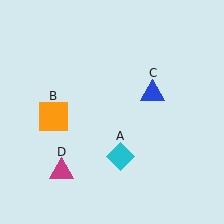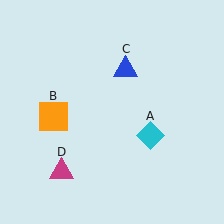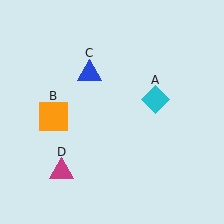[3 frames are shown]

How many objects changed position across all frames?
2 objects changed position: cyan diamond (object A), blue triangle (object C).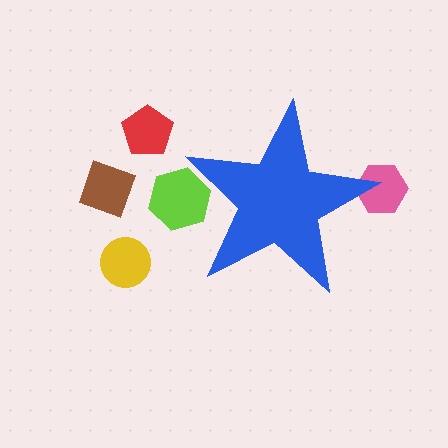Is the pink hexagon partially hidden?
Yes, the pink hexagon is partially hidden behind the blue star.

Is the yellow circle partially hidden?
No, the yellow circle is fully visible.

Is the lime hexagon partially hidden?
Yes, the lime hexagon is partially hidden behind the blue star.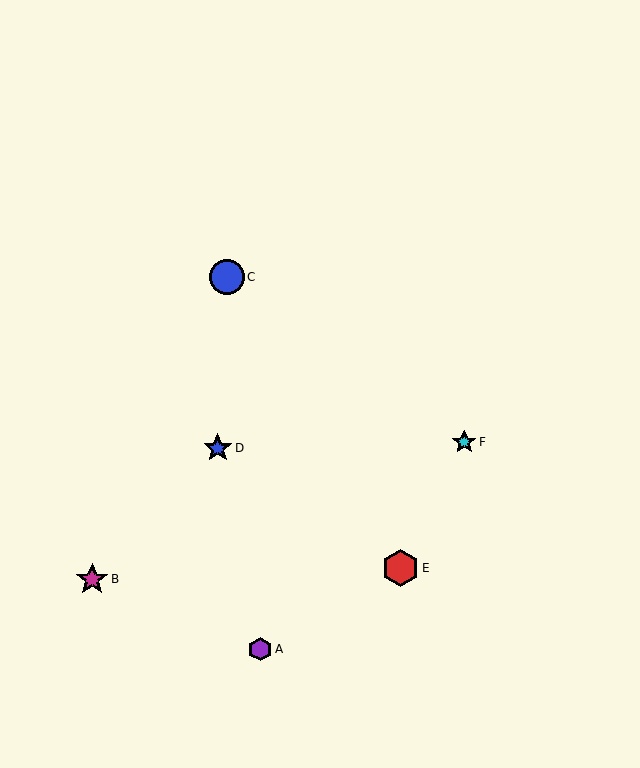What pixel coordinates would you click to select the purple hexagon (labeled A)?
Click at (260, 649) to select the purple hexagon A.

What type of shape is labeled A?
Shape A is a purple hexagon.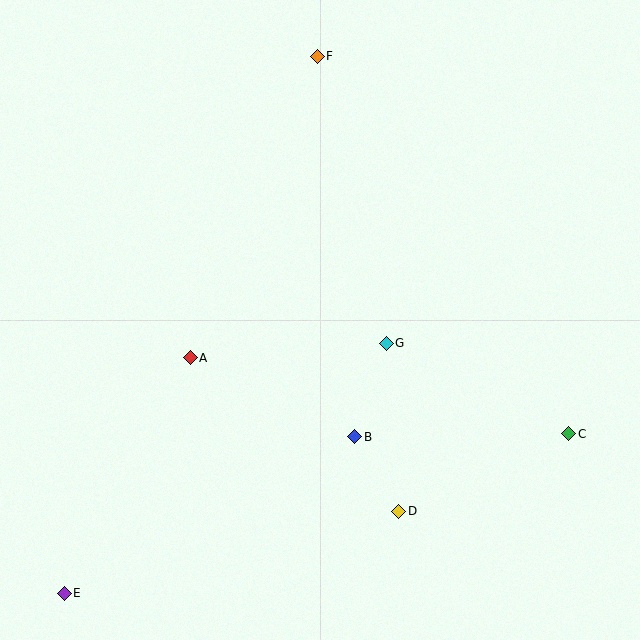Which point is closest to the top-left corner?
Point F is closest to the top-left corner.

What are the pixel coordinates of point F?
Point F is at (317, 56).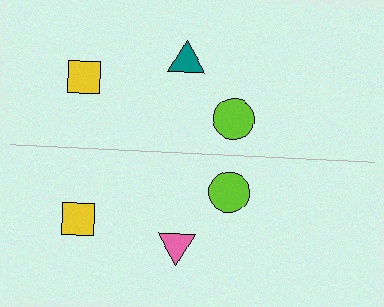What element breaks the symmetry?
The pink triangle on the bottom side breaks the symmetry — its mirror counterpart is teal.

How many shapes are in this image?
There are 6 shapes in this image.